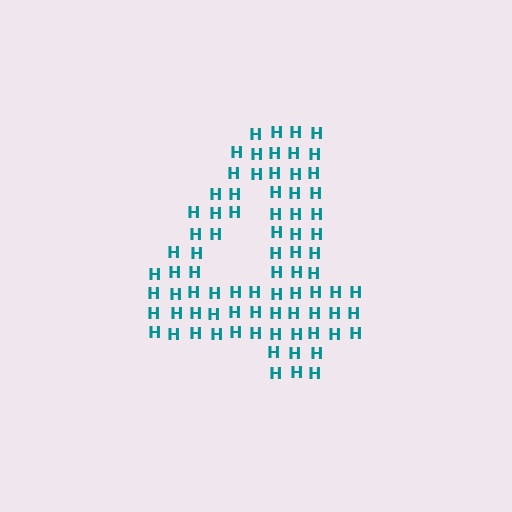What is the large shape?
The large shape is the digit 4.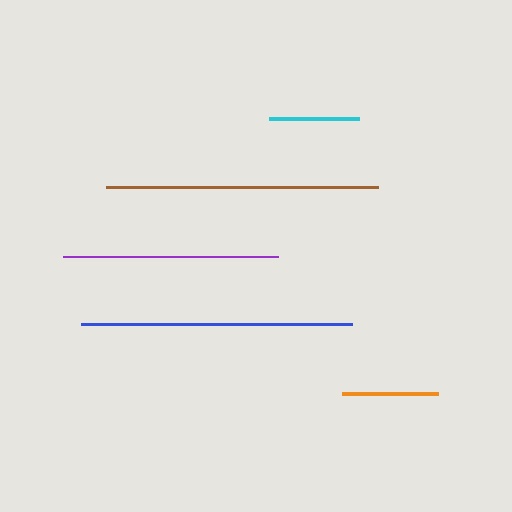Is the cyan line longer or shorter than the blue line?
The blue line is longer than the cyan line.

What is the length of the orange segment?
The orange segment is approximately 96 pixels long.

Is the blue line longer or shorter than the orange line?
The blue line is longer than the orange line.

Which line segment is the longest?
The brown line is the longest at approximately 272 pixels.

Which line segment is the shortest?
The cyan line is the shortest at approximately 90 pixels.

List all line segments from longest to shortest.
From longest to shortest: brown, blue, purple, orange, cyan.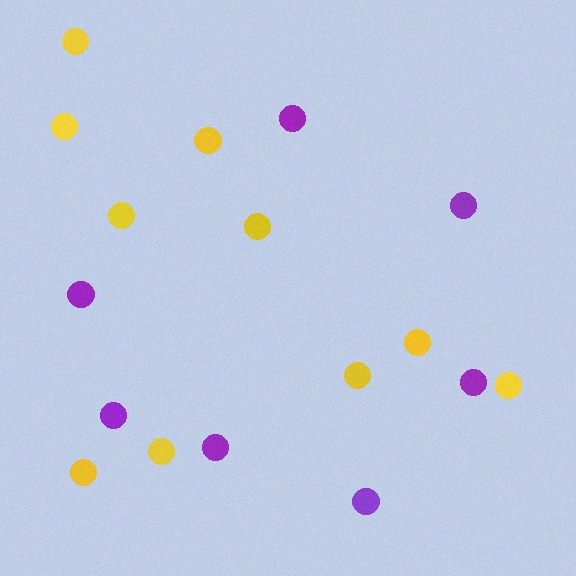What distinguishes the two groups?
There are 2 groups: one group of yellow circles (10) and one group of purple circles (7).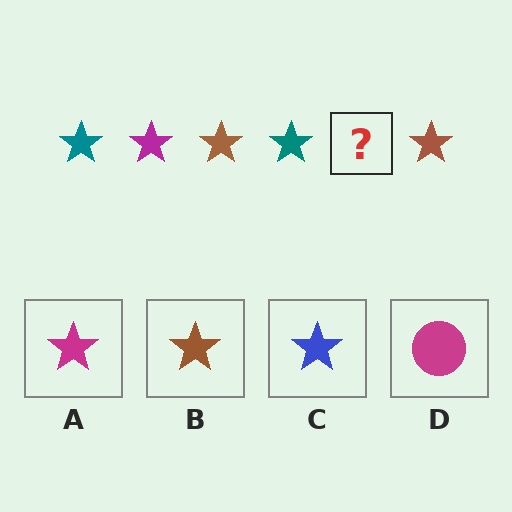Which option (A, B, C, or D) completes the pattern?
A.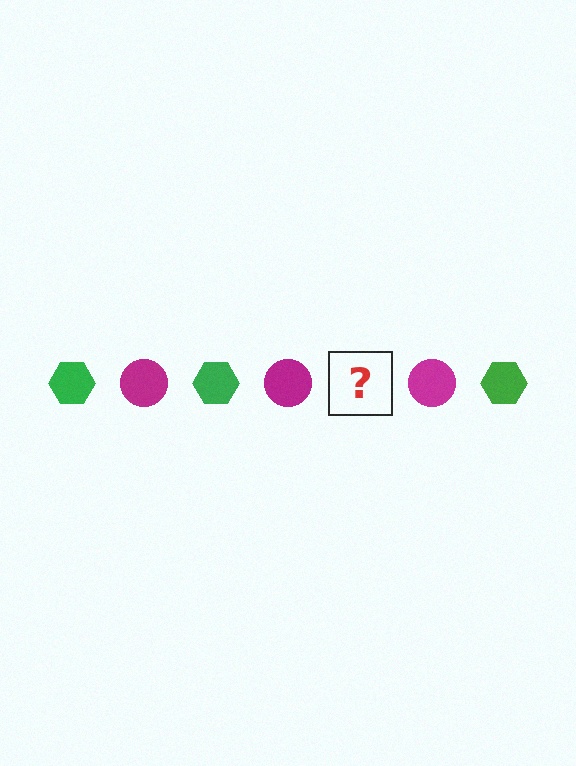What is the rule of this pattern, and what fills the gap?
The rule is that the pattern alternates between green hexagon and magenta circle. The gap should be filled with a green hexagon.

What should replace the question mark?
The question mark should be replaced with a green hexagon.